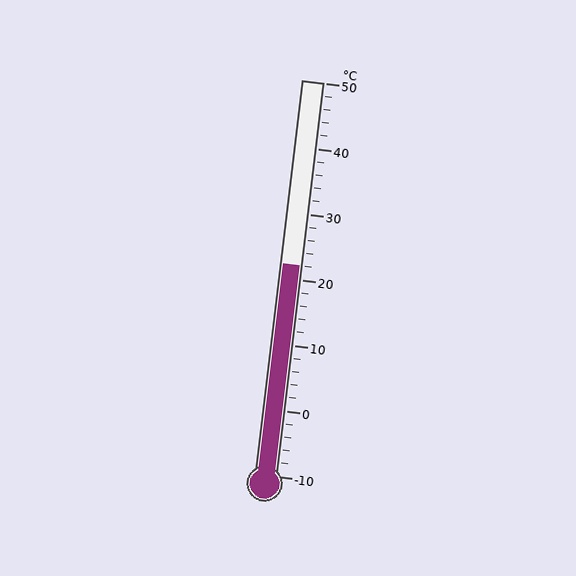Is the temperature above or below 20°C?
The temperature is above 20°C.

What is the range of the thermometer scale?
The thermometer scale ranges from -10°C to 50°C.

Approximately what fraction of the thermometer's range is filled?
The thermometer is filled to approximately 55% of its range.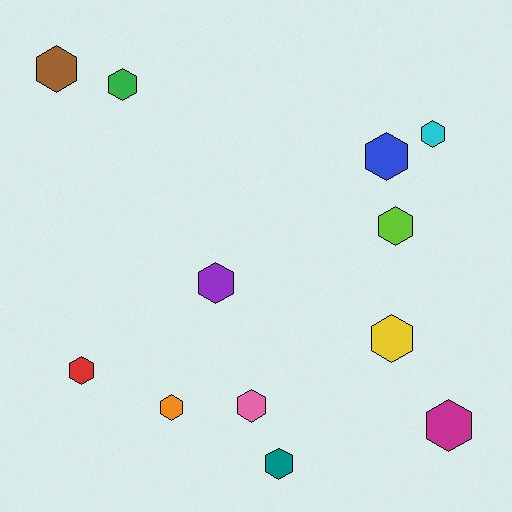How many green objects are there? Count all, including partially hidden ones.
There is 1 green object.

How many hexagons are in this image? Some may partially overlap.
There are 12 hexagons.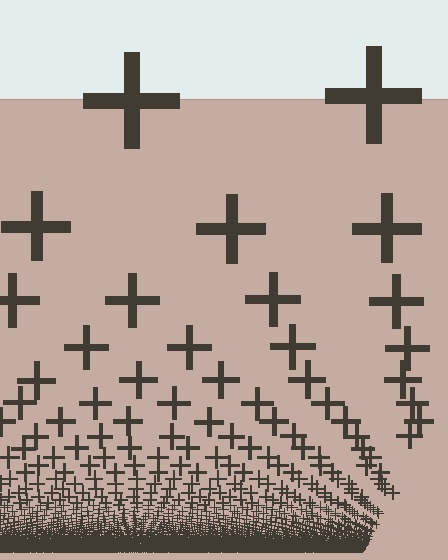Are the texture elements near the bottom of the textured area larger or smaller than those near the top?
Smaller. The gradient is inverted — elements near the bottom are smaller and denser.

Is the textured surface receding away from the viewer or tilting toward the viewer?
The surface appears to tilt toward the viewer. Texture elements get larger and sparser toward the top.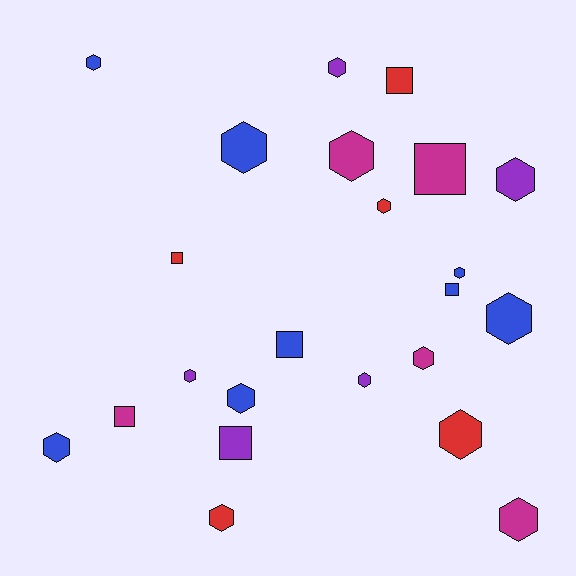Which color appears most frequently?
Blue, with 8 objects.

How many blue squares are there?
There are 2 blue squares.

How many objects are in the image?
There are 23 objects.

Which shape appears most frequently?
Hexagon, with 16 objects.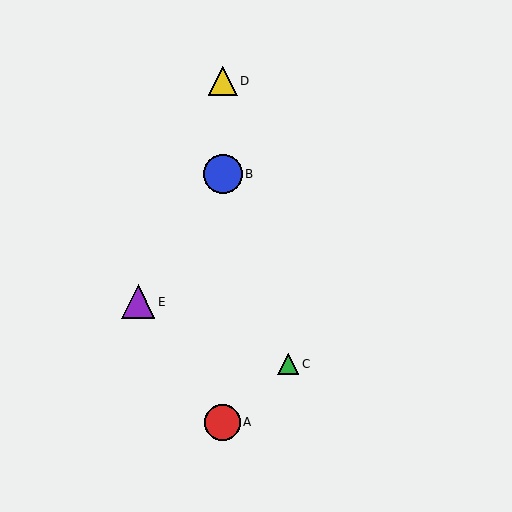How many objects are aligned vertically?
3 objects (A, B, D) are aligned vertically.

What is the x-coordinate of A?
Object A is at x≈223.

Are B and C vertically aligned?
No, B is at x≈223 and C is at x≈288.